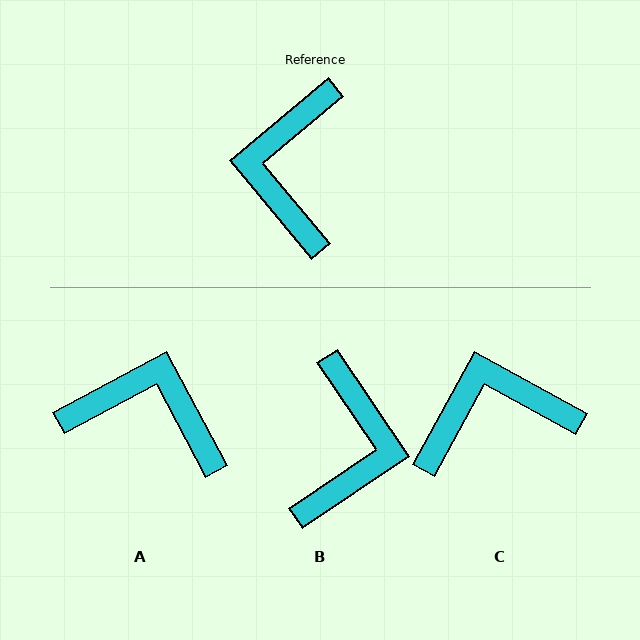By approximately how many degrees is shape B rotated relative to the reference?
Approximately 174 degrees counter-clockwise.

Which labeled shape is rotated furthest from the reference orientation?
B, about 174 degrees away.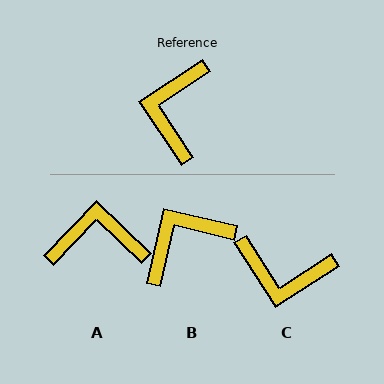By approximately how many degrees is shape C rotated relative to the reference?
Approximately 89 degrees counter-clockwise.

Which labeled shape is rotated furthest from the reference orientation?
C, about 89 degrees away.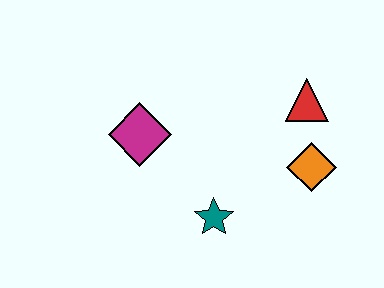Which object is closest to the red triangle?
The orange diamond is closest to the red triangle.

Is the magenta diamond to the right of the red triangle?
No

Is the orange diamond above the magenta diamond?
No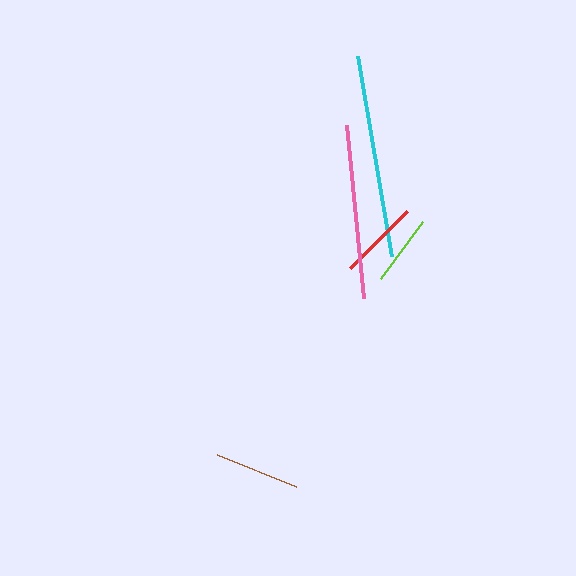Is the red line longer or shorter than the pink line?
The pink line is longer than the red line.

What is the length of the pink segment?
The pink segment is approximately 174 pixels long.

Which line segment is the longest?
The cyan line is the longest at approximately 203 pixels.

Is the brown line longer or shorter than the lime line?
The brown line is longer than the lime line.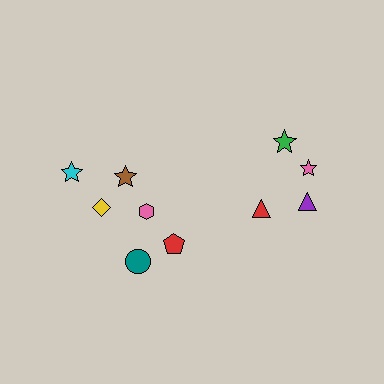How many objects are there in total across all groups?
There are 10 objects.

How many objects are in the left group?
There are 6 objects.